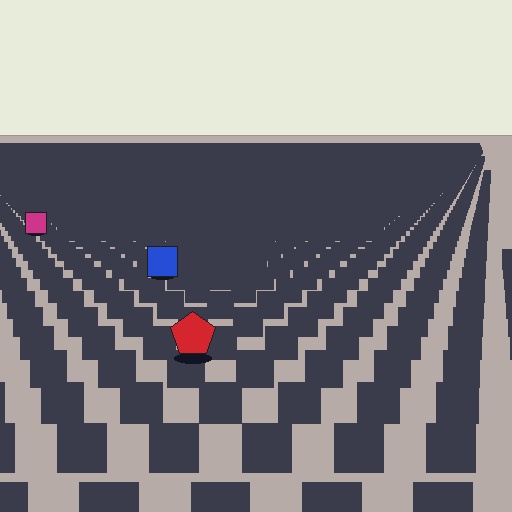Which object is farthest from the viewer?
The magenta square is farthest from the viewer. It appears smaller and the ground texture around it is denser.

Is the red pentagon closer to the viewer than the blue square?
Yes. The red pentagon is closer — you can tell from the texture gradient: the ground texture is coarser near it.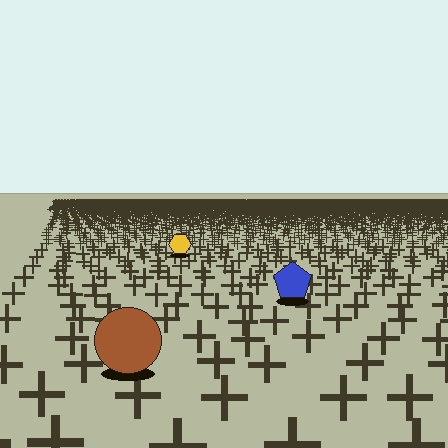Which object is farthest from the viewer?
The yellow hexagon is farthest from the viewer. It appears smaller and the ground texture around it is denser.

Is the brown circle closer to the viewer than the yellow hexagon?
Yes. The brown circle is closer — you can tell from the texture gradient: the ground texture is coarser near it.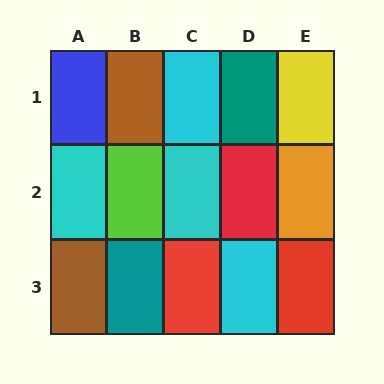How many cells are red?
3 cells are red.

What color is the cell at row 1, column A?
Blue.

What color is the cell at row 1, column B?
Brown.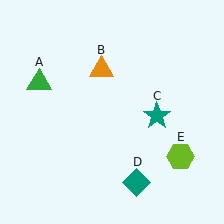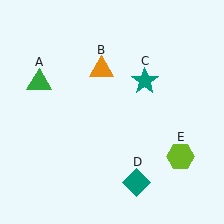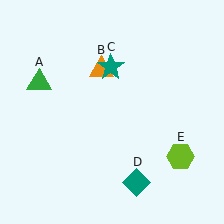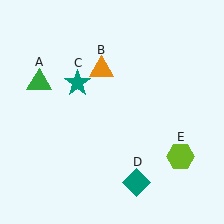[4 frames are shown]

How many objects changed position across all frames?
1 object changed position: teal star (object C).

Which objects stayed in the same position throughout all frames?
Green triangle (object A) and orange triangle (object B) and teal diamond (object D) and lime hexagon (object E) remained stationary.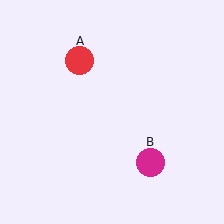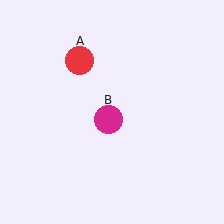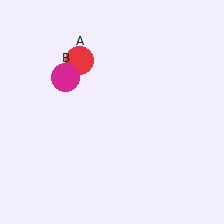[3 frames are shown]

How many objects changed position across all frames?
1 object changed position: magenta circle (object B).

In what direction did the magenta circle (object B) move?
The magenta circle (object B) moved up and to the left.